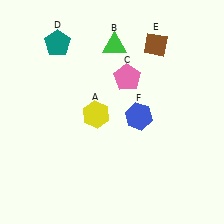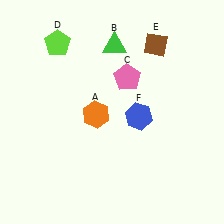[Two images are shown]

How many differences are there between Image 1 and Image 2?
There are 2 differences between the two images.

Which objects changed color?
A changed from yellow to orange. D changed from teal to lime.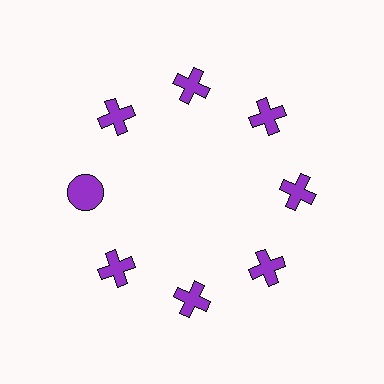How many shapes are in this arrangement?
There are 8 shapes arranged in a ring pattern.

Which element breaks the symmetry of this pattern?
The purple circle at roughly the 9 o'clock position breaks the symmetry. All other shapes are purple crosses.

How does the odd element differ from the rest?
It has a different shape: circle instead of cross.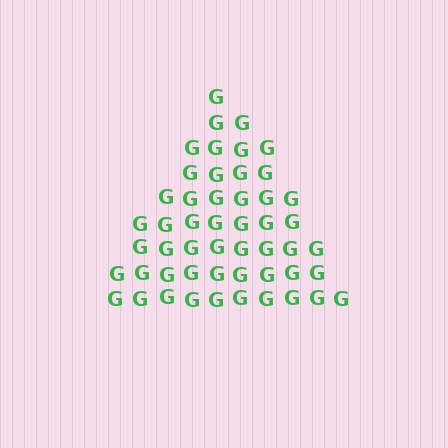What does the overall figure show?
The overall figure shows a triangle.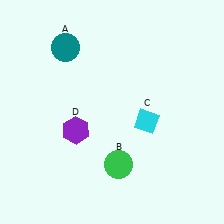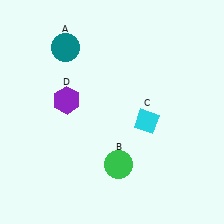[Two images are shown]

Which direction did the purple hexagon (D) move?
The purple hexagon (D) moved up.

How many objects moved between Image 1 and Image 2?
1 object moved between the two images.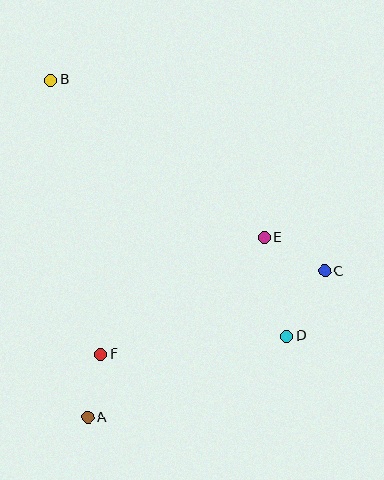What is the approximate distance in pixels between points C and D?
The distance between C and D is approximately 75 pixels.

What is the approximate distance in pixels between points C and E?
The distance between C and E is approximately 69 pixels.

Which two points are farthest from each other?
Points B and D are farthest from each other.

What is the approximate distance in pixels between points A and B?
The distance between A and B is approximately 340 pixels.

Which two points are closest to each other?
Points A and F are closest to each other.